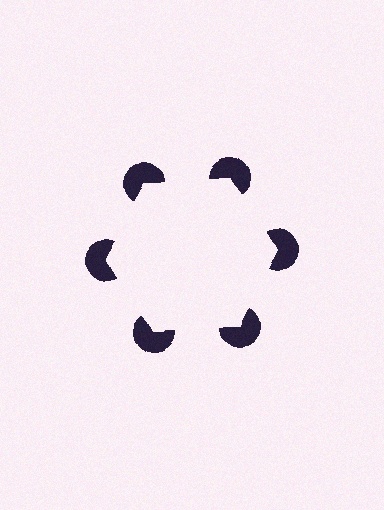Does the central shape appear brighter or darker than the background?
It typically appears slightly brighter than the background, even though no actual brightness change is drawn.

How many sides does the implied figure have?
6 sides.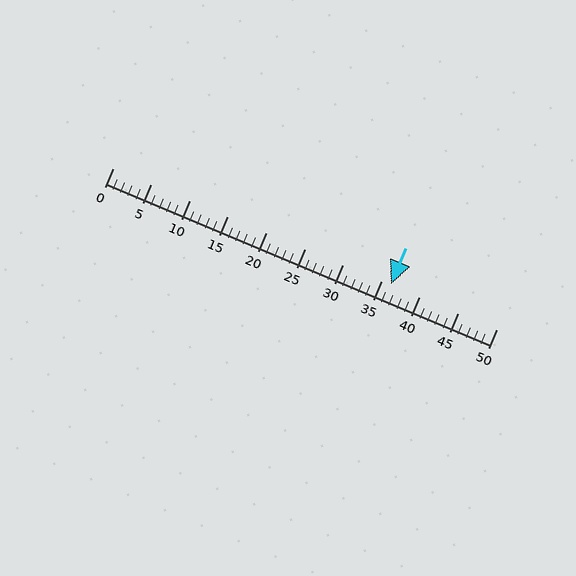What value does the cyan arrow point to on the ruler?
The cyan arrow points to approximately 36.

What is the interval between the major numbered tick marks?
The major tick marks are spaced 5 units apart.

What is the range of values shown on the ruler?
The ruler shows values from 0 to 50.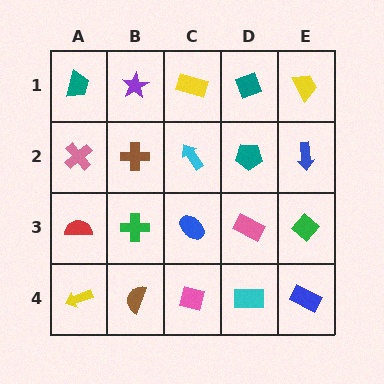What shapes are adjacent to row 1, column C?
A cyan arrow (row 2, column C), a purple star (row 1, column B), a teal diamond (row 1, column D).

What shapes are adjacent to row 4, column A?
A red semicircle (row 3, column A), a brown semicircle (row 4, column B).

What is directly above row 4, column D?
A pink rectangle.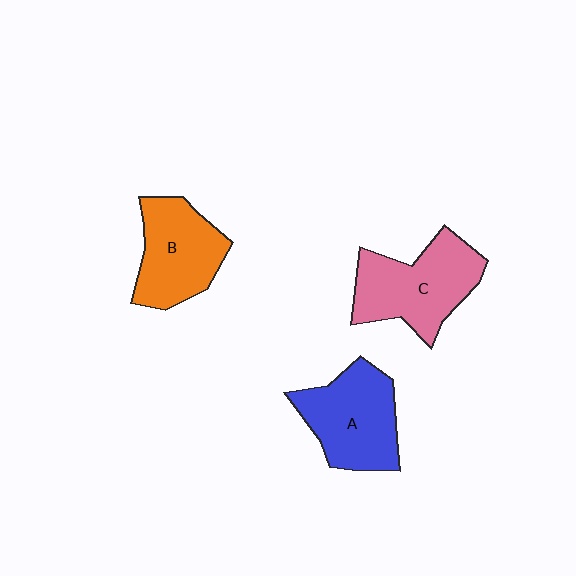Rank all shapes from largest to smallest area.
From largest to smallest: C (pink), A (blue), B (orange).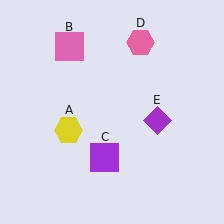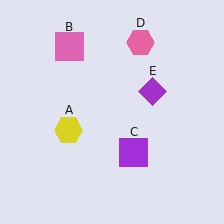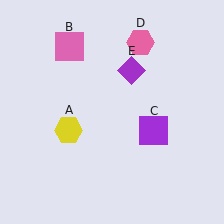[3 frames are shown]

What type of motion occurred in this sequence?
The purple square (object C), purple diamond (object E) rotated counterclockwise around the center of the scene.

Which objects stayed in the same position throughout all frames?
Yellow hexagon (object A) and pink square (object B) and pink hexagon (object D) remained stationary.